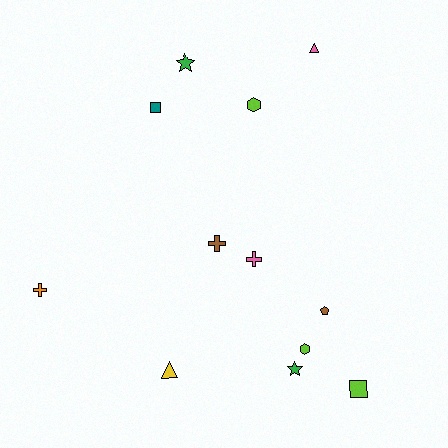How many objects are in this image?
There are 12 objects.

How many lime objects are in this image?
There are 3 lime objects.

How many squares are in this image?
There are 2 squares.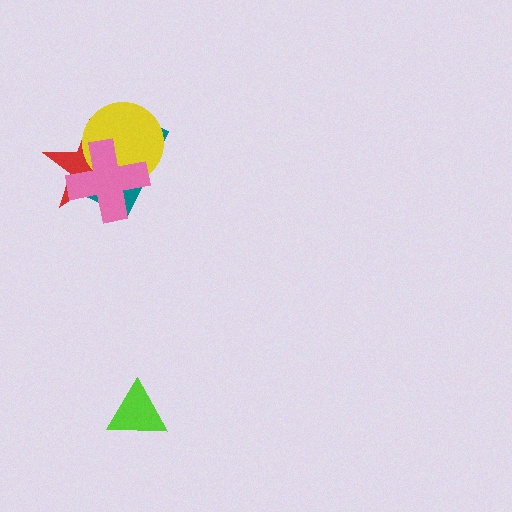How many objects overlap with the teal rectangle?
3 objects overlap with the teal rectangle.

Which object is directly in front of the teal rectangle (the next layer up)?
The red star is directly in front of the teal rectangle.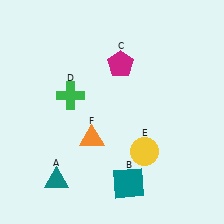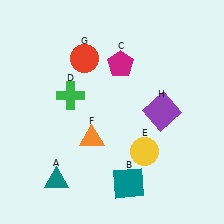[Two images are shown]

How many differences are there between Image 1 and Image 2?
There are 2 differences between the two images.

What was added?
A red circle (G), a purple square (H) were added in Image 2.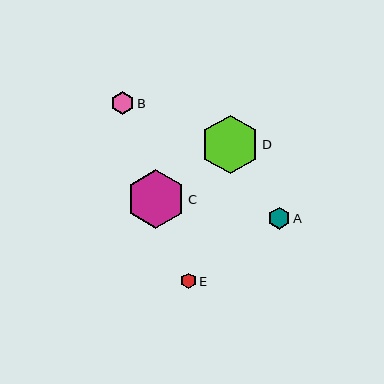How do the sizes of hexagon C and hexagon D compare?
Hexagon C and hexagon D are approximately the same size.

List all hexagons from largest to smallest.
From largest to smallest: C, D, B, A, E.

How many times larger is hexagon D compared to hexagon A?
Hexagon D is approximately 2.7 times the size of hexagon A.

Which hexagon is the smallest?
Hexagon E is the smallest with a size of approximately 16 pixels.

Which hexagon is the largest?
Hexagon C is the largest with a size of approximately 59 pixels.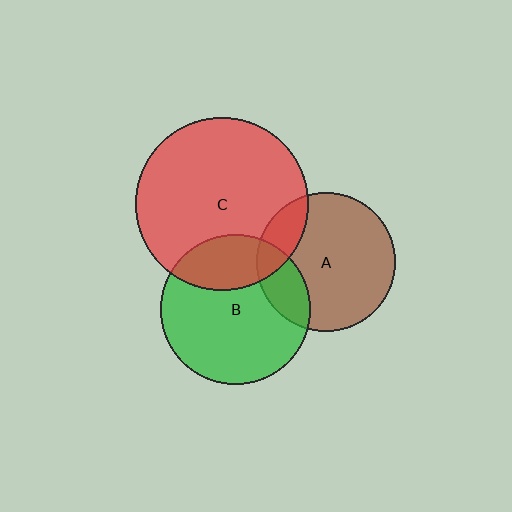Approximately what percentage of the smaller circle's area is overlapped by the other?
Approximately 15%.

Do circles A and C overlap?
Yes.